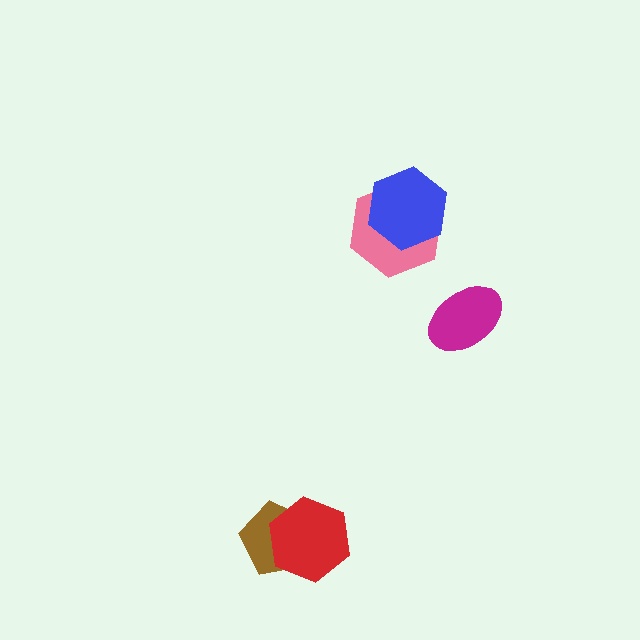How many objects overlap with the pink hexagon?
1 object overlaps with the pink hexagon.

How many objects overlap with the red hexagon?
1 object overlaps with the red hexagon.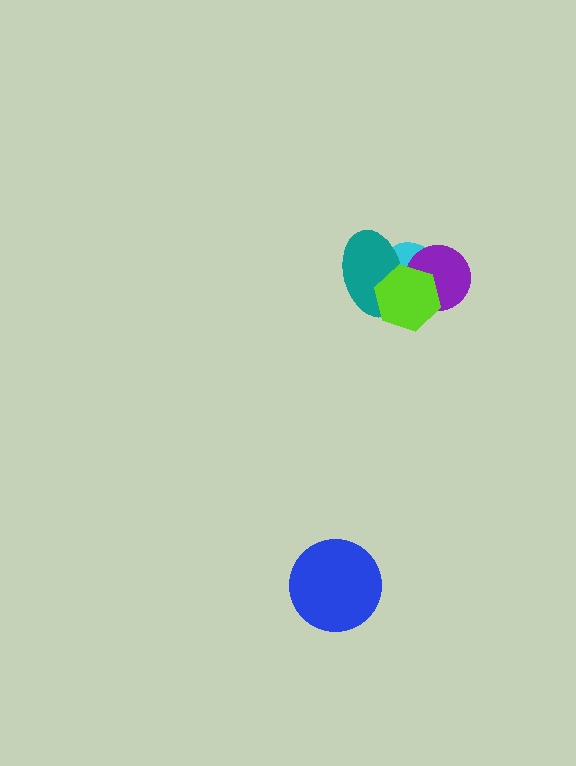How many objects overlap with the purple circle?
3 objects overlap with the purple circle.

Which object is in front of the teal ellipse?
The lime hexagon is in front of the teal ellipse.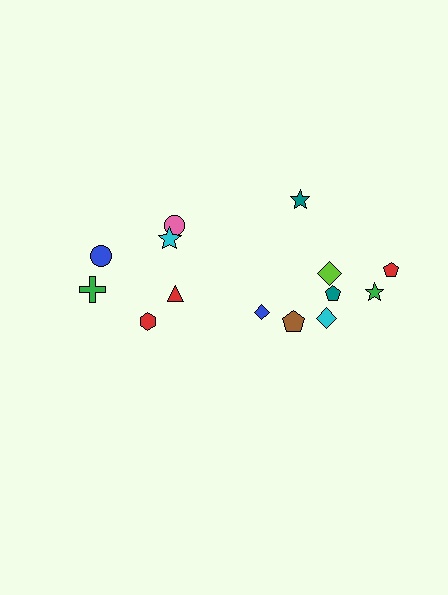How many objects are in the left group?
There are 6 objects.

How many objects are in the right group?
There are 8 objects.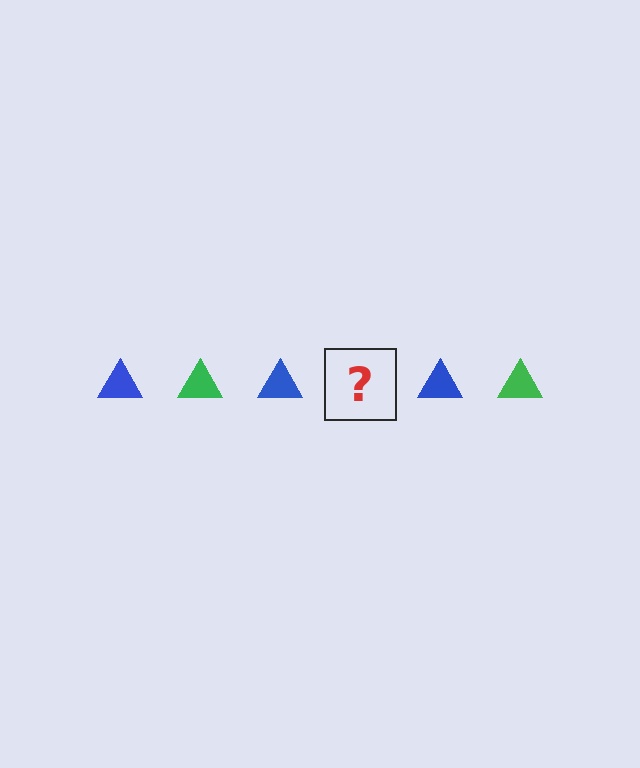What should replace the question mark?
The question mark should be replaced with a green triangle.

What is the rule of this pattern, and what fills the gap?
The rule is that the pattern cycles through blue, green triangles. The gap should be filled with a green triangle.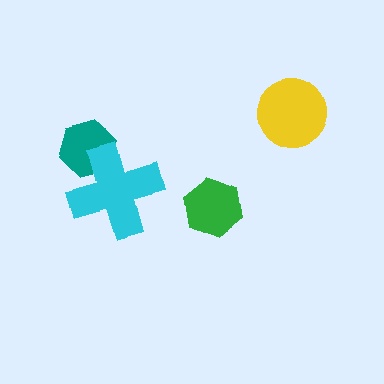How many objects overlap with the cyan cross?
1 object overlaps with the cyan cross.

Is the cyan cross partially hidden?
No, no other shape covers it.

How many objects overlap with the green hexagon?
0 objects overlap with the green hexagon.